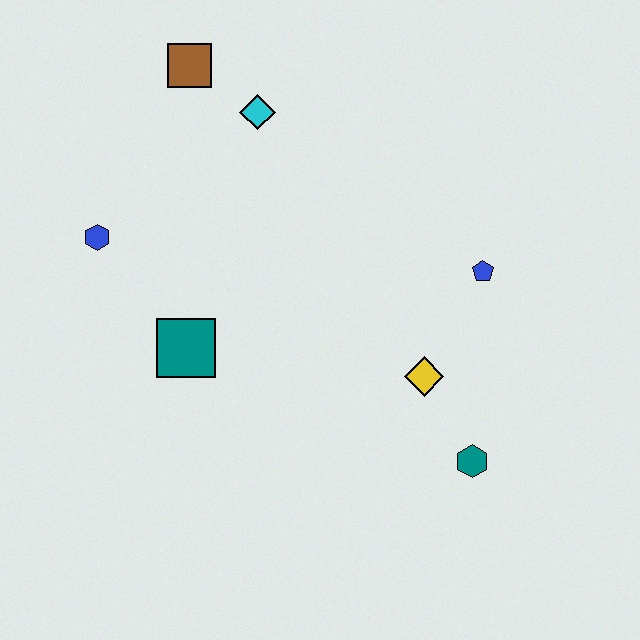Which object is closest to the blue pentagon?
The yellow diamond is closest to the blue pentagon.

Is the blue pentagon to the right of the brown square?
Yes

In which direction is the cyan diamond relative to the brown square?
The cyan diamond is to the right of the brown square.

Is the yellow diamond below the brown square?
Yes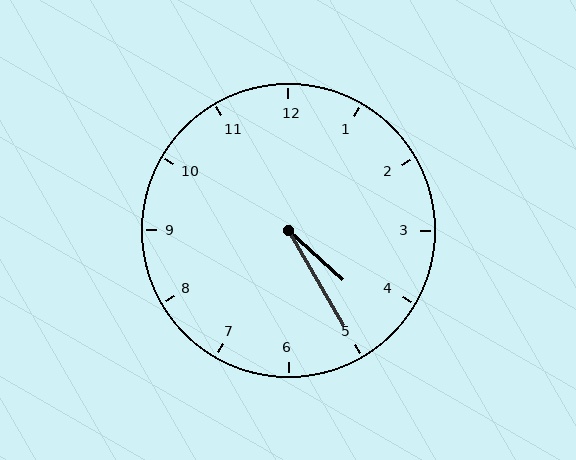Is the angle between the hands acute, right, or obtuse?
It is acute.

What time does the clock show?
4:25.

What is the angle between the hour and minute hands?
Approximately 18 degrees.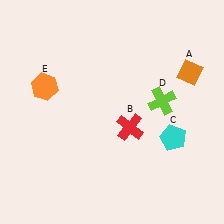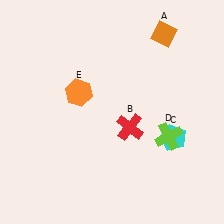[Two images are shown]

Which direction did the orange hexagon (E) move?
The orange hexagon (E) moved right.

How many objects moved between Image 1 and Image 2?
3 objects moved between the two images.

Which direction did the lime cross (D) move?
The lime cross (D) moved down.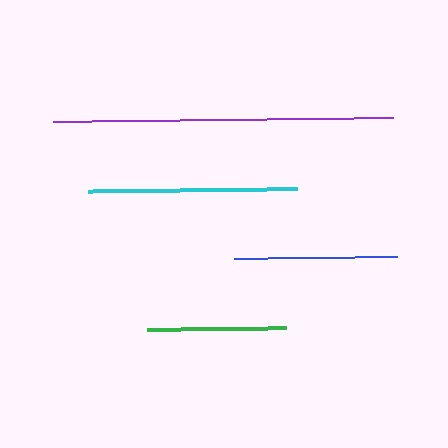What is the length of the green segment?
The green segment is approximately 139 pixels long.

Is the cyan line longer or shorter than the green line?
The cyan line is longer than the green line.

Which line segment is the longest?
The purple line is the longest at approximately 340 pixels.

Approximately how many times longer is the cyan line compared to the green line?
The cyan line is approximately 1.5 times the length of the green line.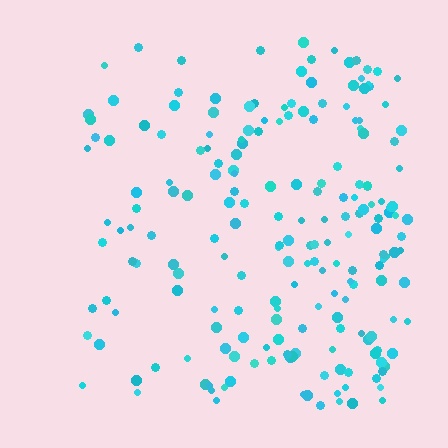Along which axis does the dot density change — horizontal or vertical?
Horizontal.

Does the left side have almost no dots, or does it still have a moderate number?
Still a moderate number, just noticeably fewer than the right.